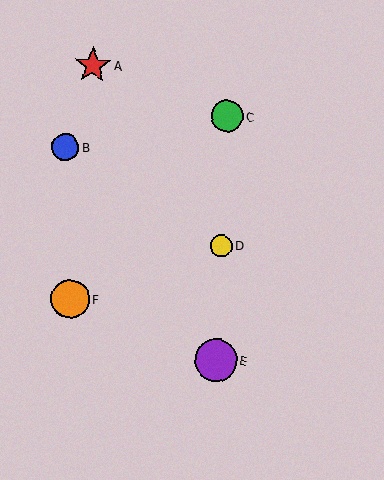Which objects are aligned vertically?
Objects C, D, E are aligned vertically.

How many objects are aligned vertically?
3 objects (C, D, E) are aligned vertically.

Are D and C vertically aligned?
Yes, both are at x≈221.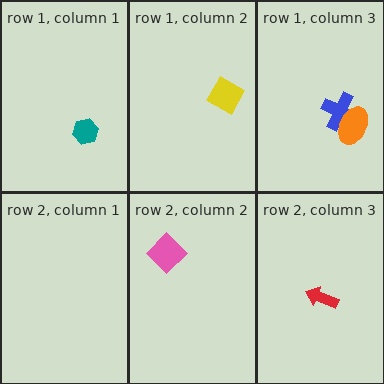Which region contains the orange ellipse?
The row 1, column 3 region.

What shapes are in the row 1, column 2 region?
The yellow square.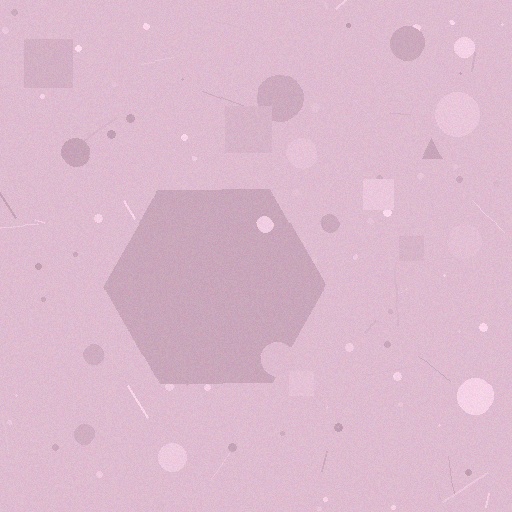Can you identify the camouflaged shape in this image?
The camouflaged shape is a hexagon.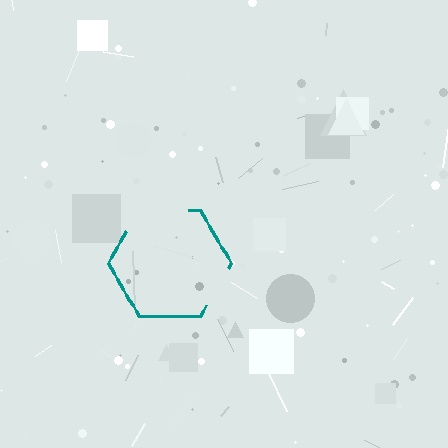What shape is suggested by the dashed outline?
The dashed outline suggests a hexagon.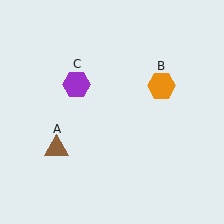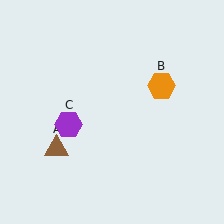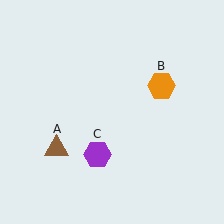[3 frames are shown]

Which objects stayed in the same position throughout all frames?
Brown triangle (object A) and orange hexagon (object B) remained stationary.